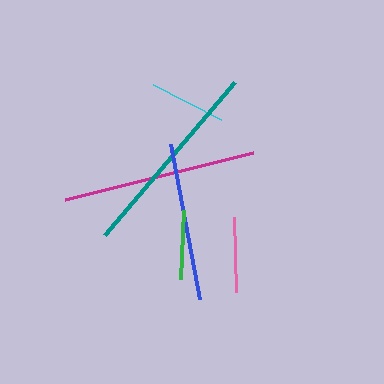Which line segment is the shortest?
The green line is the shortest at approximately 69 pixels.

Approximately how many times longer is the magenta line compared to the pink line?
The magenta line is approximately 2.6 times the length of the pink line.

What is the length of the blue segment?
The blue segment is approximately 158 pixels long.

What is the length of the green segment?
The green segment is approximately 69 pixels long.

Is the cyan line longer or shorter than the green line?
The cyan line is longer than the green line.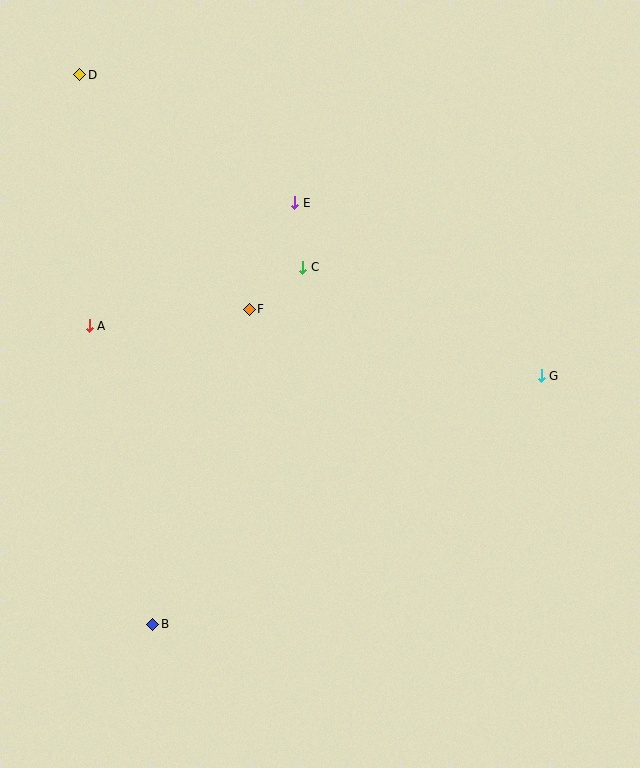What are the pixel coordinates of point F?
Point F is at (249, 309).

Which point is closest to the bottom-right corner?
Point G is closest to the bottom-right corner.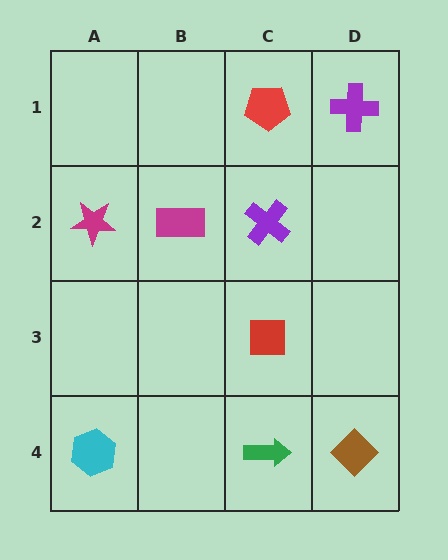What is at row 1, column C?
A red pentagon.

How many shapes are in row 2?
3 shapes.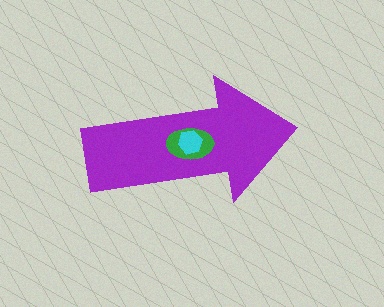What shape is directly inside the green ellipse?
The cyan hexagon.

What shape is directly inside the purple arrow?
The green ellipse.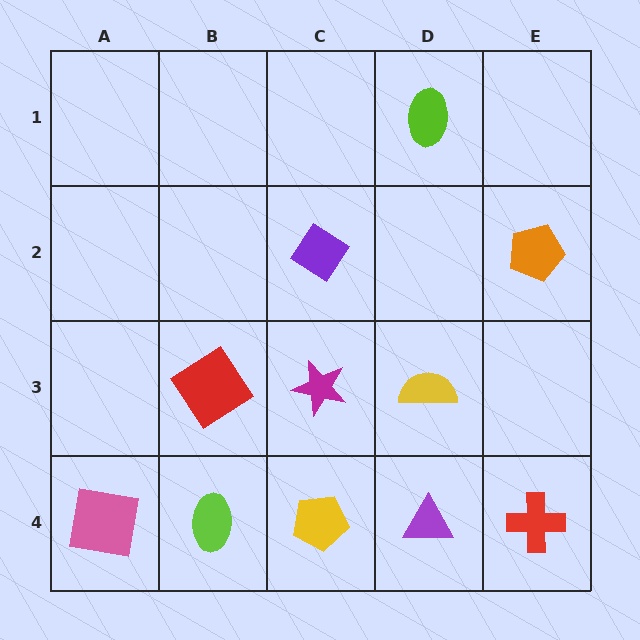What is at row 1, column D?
A lime ellipse.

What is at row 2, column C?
A purple diamond.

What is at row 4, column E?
A red cross.